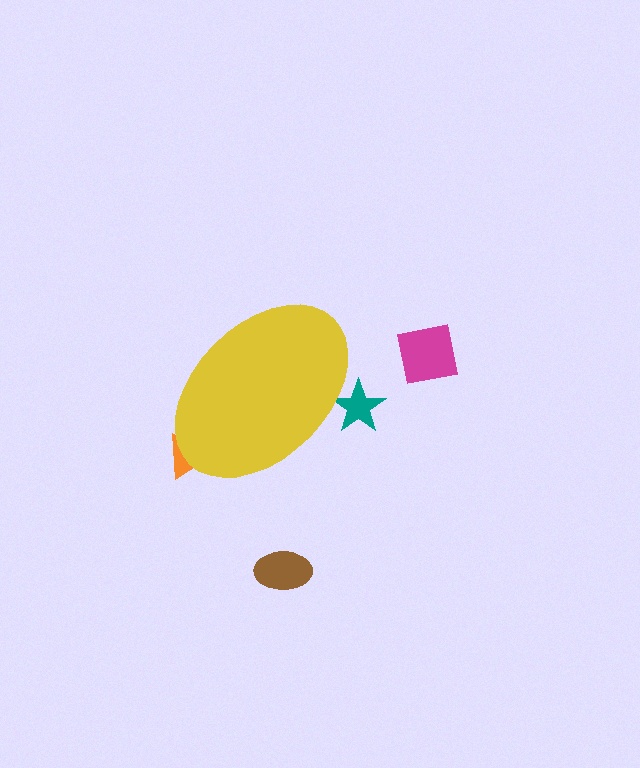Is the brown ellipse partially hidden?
No, the brown ellipse is fully visible.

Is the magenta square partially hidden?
No, the magenta square is fully visible.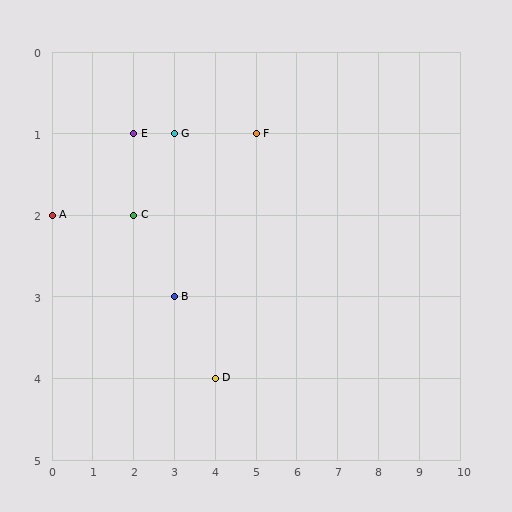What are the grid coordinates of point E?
Point E is at grid coordinates (2, 1).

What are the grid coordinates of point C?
Point C is at grid coordinates (2, 2).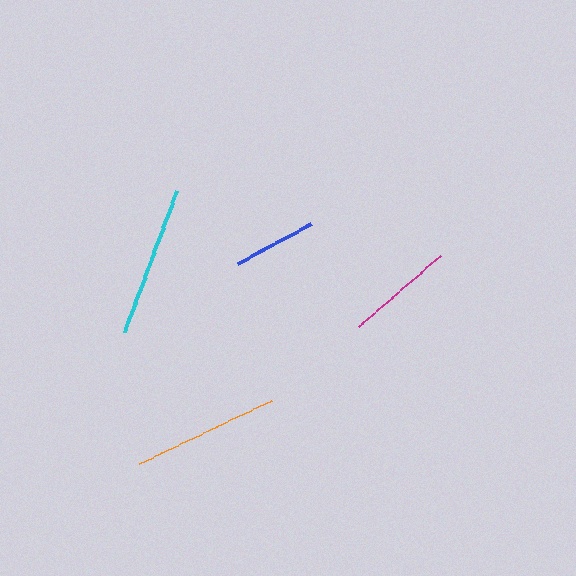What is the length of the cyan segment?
The cyan segment is approximately 150 pixels long.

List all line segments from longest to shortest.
From longest to shortest: cyan, orange, magenta, blue.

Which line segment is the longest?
The cyan line is the longest at approximately 150 pixels.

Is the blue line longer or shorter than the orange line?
The orange line is longer than the blue line.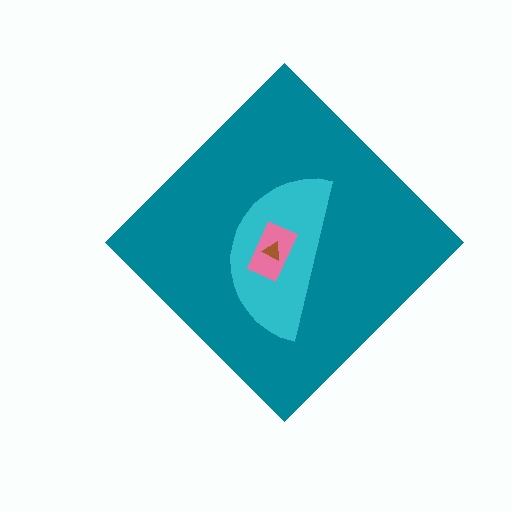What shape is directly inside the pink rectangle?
The brown triangle.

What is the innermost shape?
The brown triangle.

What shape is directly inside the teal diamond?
The cyan semicircle.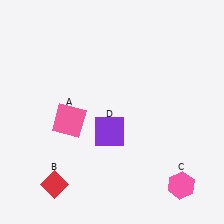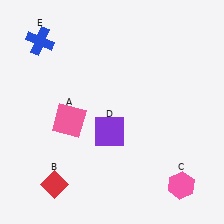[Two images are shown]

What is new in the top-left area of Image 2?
A blue cross (E) was added in the top-left area of Image 2.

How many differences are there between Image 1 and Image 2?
There is 1 difference between the two images.